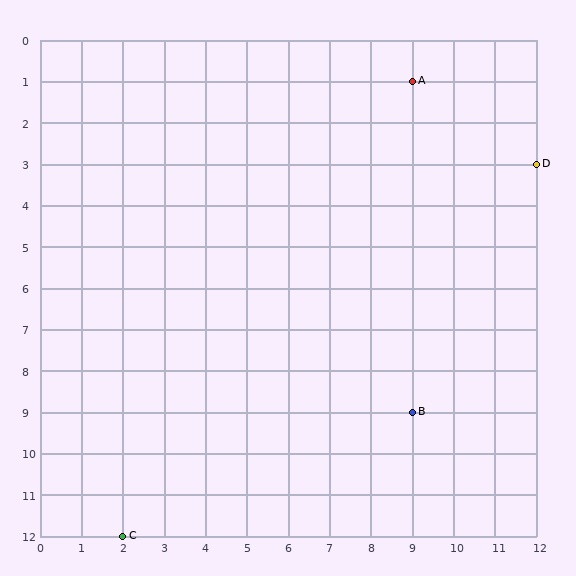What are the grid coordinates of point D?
Point D is at grid coordinates (12, 3).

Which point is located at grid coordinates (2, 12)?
Point C is at (2, 12).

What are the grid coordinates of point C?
Point C is at grid coordinates (2, 12).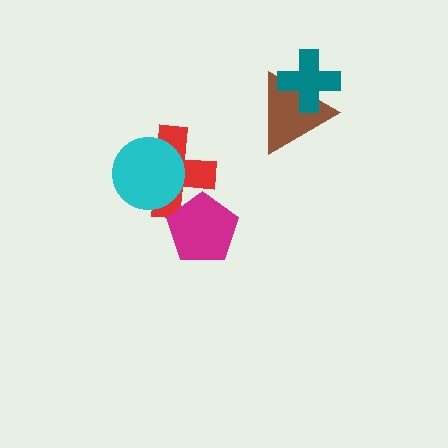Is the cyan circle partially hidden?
No, no other shape covers it.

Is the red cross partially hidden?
Yes, it is partially covered by another shape.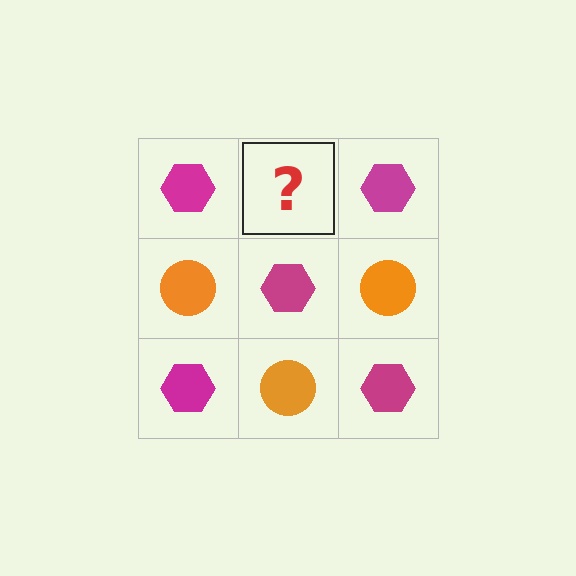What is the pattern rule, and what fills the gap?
The rule is that it alternates magenta hexagon and orange circle in a checkerboard pattern. The gap should be filled with an orange circle.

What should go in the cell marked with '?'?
The missing cell should contain an orange circle.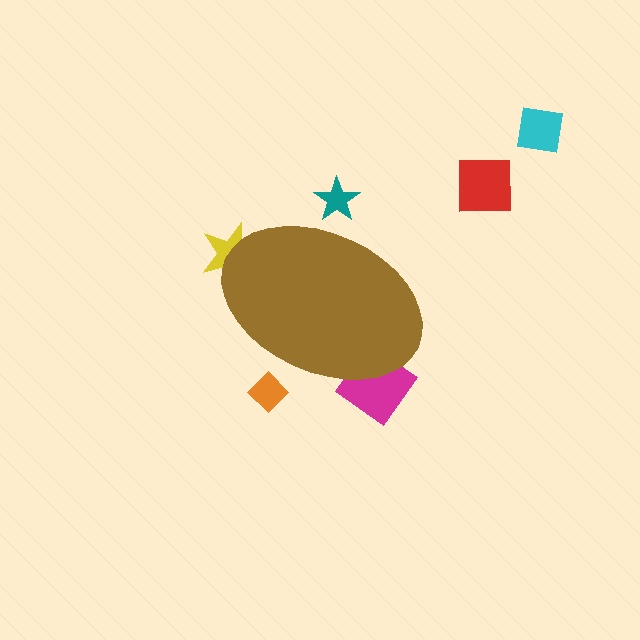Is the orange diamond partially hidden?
Yes, the orange diamond is partially hidden behind the brown ellipse.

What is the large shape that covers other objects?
A brown ellipse.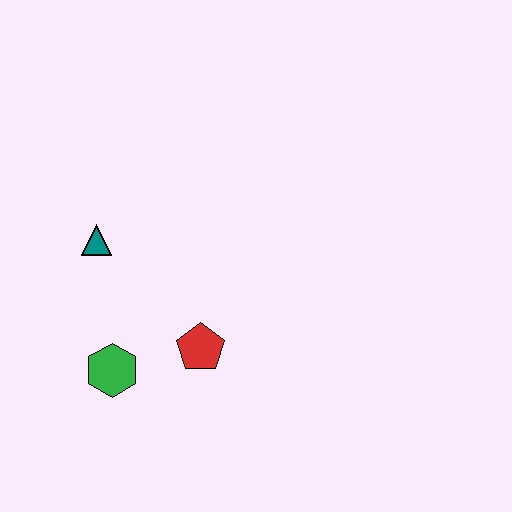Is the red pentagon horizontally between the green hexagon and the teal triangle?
No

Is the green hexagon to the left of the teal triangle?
No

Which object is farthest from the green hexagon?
The teal triangle is farthest from the green hexagon.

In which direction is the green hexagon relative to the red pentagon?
The green hexagon is to the left of the red pentagon.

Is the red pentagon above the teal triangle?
No